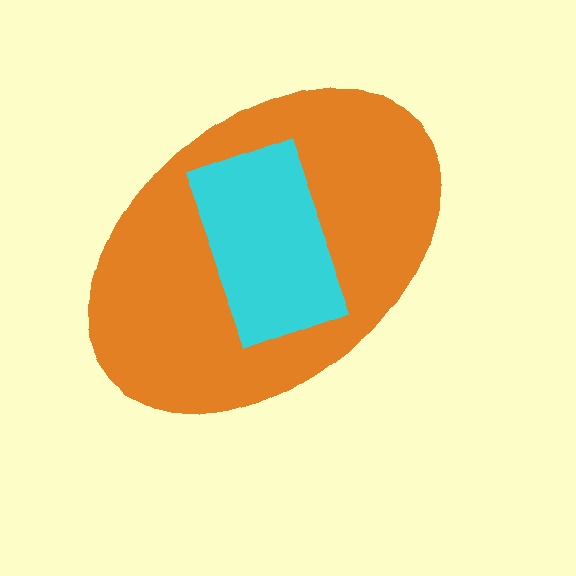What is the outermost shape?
The orange ellipse.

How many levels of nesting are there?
2.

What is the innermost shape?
The cyan rectangle.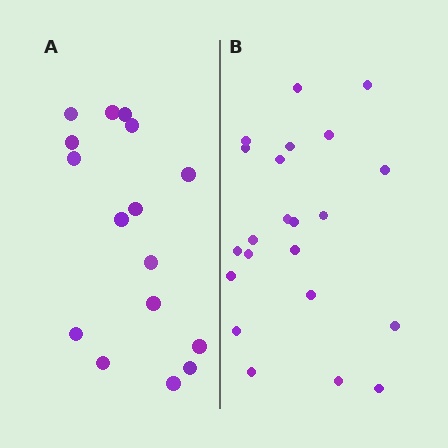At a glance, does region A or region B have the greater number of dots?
Region B (the right region) has more dots.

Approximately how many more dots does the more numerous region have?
Region B has about 6 more dots than region A.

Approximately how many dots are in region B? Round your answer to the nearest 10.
About 20 dots. (The exact count is 22, which rounds to 20.)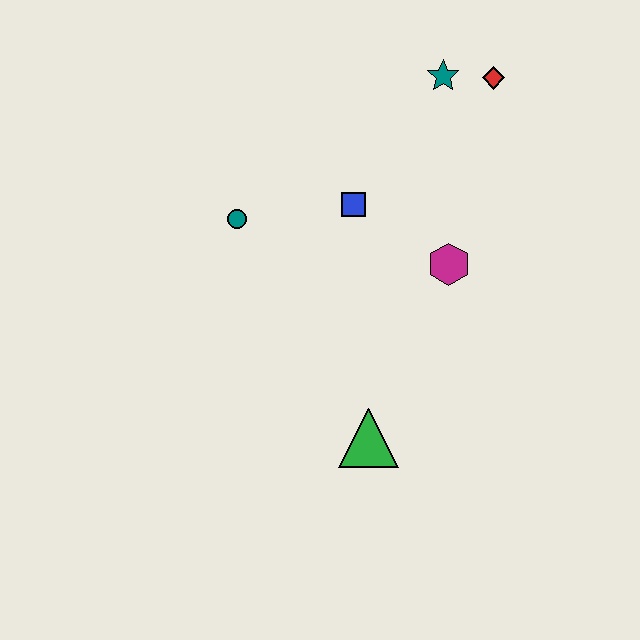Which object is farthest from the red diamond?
The green triangle is farthest from the red diamond.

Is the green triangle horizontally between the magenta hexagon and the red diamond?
No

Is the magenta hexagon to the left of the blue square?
No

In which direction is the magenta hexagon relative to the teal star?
The magenta hexagon is below the teal star.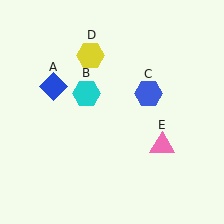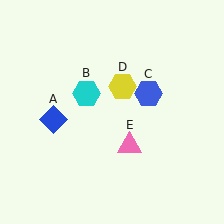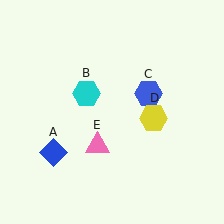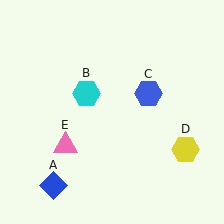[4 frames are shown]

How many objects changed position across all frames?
3 objects changed position: blue diamond (object A), yellow hexagon (object D), pink triangle (object E).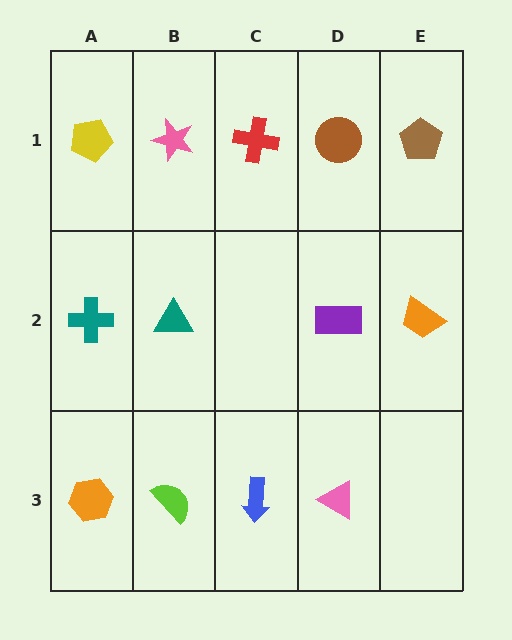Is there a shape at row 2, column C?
No, that cell is empty.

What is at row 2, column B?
A teal triangle.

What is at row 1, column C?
A red cross.